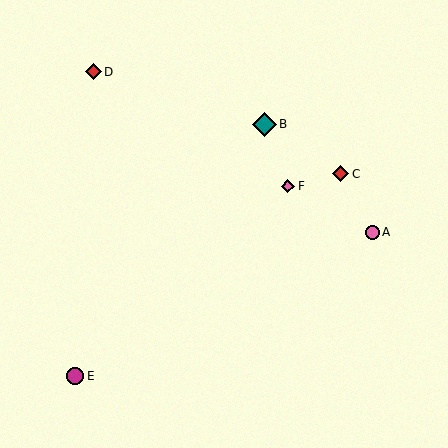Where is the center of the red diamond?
The center of the red diamond is at (93, 72).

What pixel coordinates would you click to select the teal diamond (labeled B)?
Click at (264, 124) to select the teal diamond B.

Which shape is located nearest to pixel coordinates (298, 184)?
The pink diamond (labeled F) at (288, 186) is nearest to that location.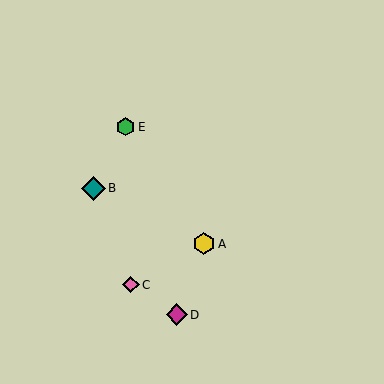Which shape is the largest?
The teal diamond (labeled B) is the largest.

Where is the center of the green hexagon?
The center of the green hexagon is at (126, 127).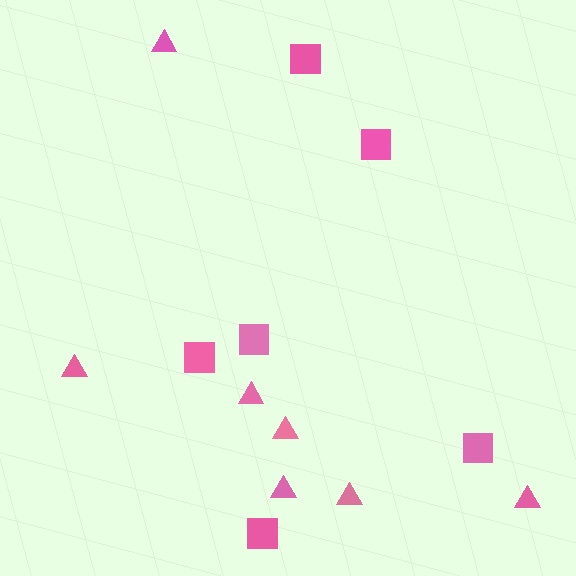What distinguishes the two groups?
There are 2 groups: one group of squares (6) and one group of triangles (7).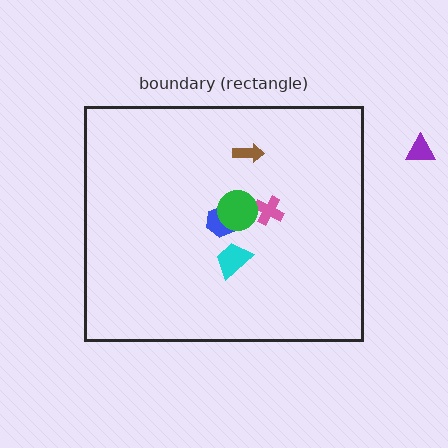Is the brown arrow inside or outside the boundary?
Inside.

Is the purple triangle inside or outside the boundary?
Outside.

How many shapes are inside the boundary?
5 inside, 1 outside.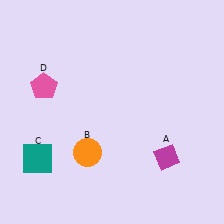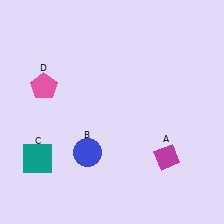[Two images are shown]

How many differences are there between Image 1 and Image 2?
There is 1 difference between the two images.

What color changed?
The circle (B) changed from orange in Image 1 to blue in Image 2.